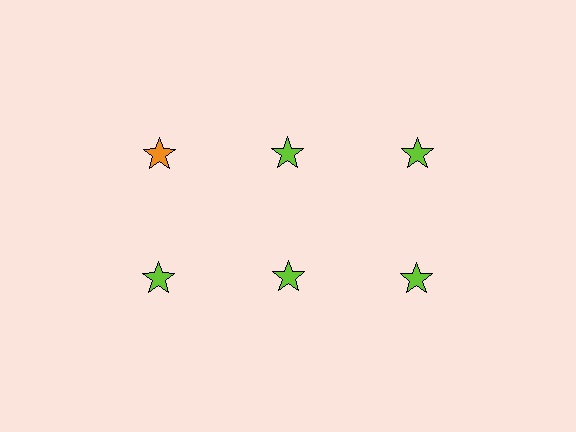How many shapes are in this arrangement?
There are 6 shapes arranged in a grid pattern.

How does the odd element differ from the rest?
It has a different color: orange instead of lime.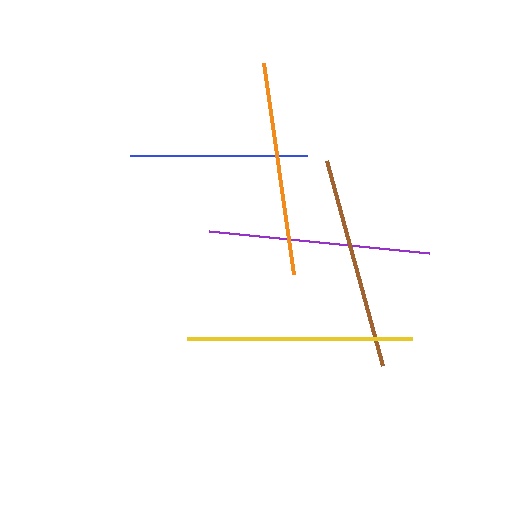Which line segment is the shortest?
The blue line is the shortest at approximately 177 pixels.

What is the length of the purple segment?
The purple segment is approximately 221 pixels long.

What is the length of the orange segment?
The orange segment is approximately 214 pixels long.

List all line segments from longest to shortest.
From longest to shortest: yellow, purple, orange, brown, blue.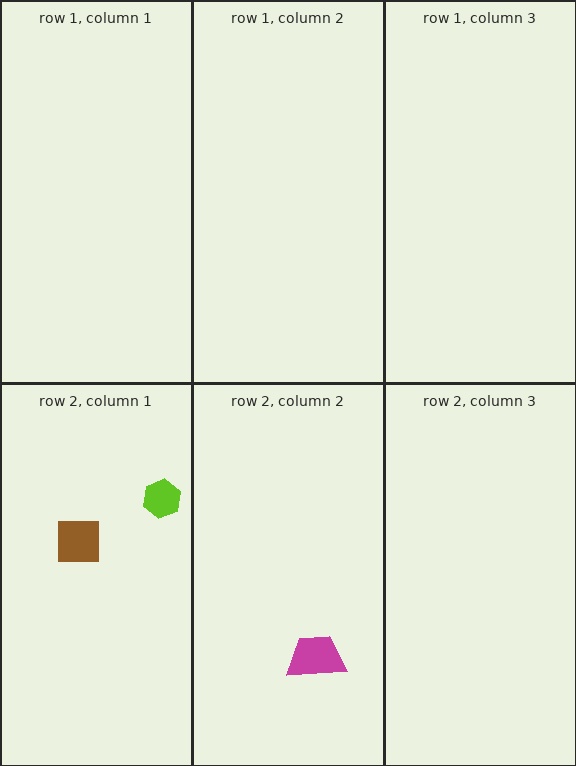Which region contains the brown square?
The row 2, column 1 region.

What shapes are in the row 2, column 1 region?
The brown square, the lime hexagon.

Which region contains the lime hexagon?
The row 2, column 1 region.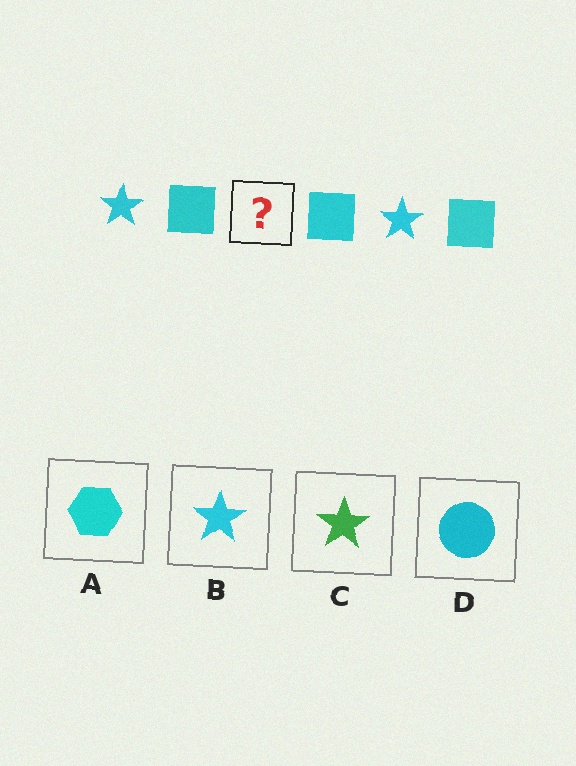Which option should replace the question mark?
Option B.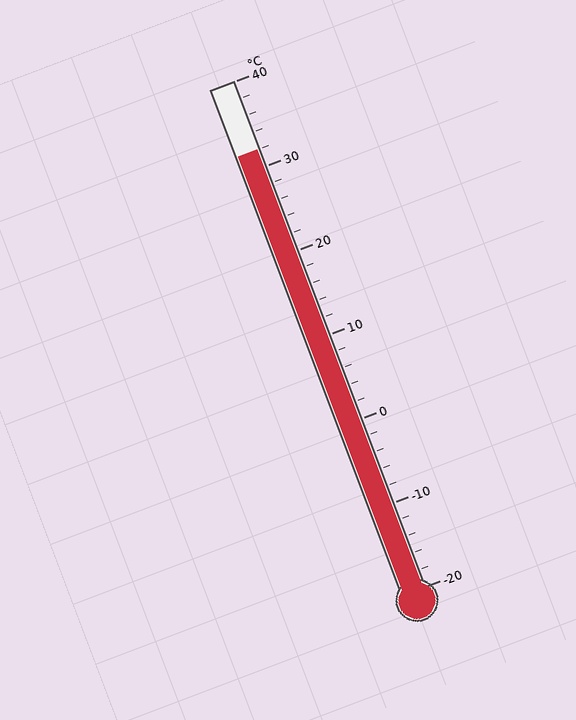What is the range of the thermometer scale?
The thermometer scale ranges from -20°C to 40°C.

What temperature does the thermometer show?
The thermometer shows approximately 32°C.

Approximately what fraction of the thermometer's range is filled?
The thermometer is filled to approximately 85% of its range.